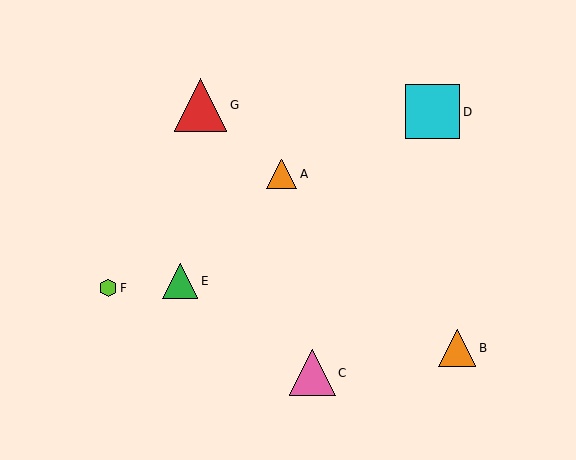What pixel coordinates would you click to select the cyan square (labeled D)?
Click at (433, 112) to select the cyan square D.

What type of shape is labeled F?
Shape F is a lime hexagon.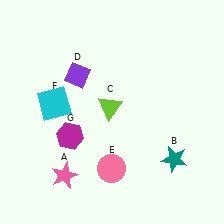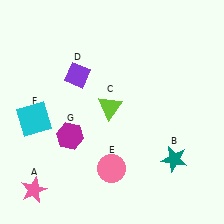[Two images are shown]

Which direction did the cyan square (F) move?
The cyan square (F) moved left.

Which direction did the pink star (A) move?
The pink star (A) moved left.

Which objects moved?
The objects that moved are: the pink star (A), the cyan square (F).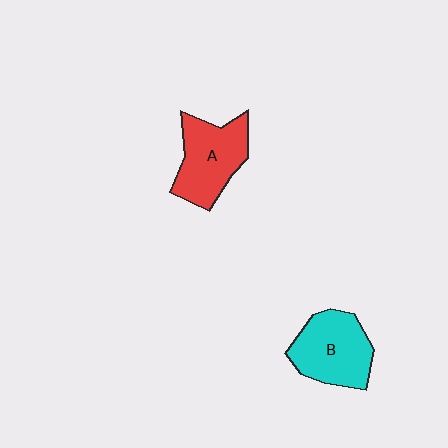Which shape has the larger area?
Shape B (cyan).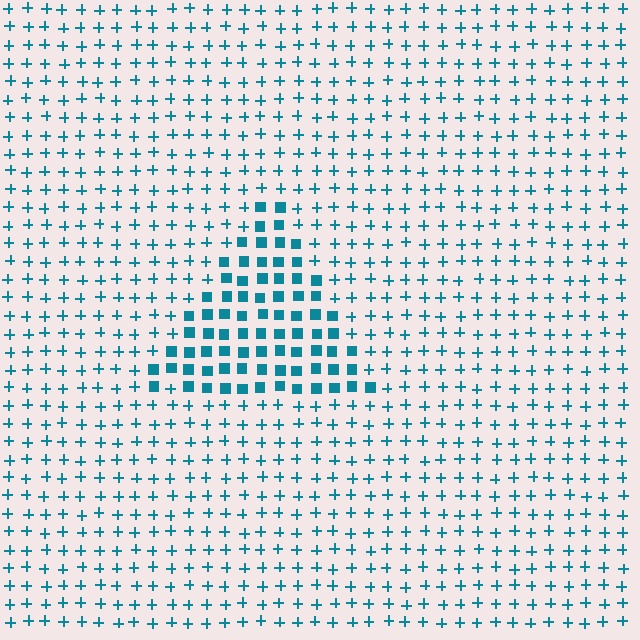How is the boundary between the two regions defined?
The boundary is defined by a change in element shape: squares inside vs. plus signs outside. All elements share the same color and spacing.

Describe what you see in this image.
The image is filled with small teal elements arranged in a uniform grid. A triangle-shaped region contains squares, while the surrounding area contains plus signs. The boundary is defined purely by the change in element shape.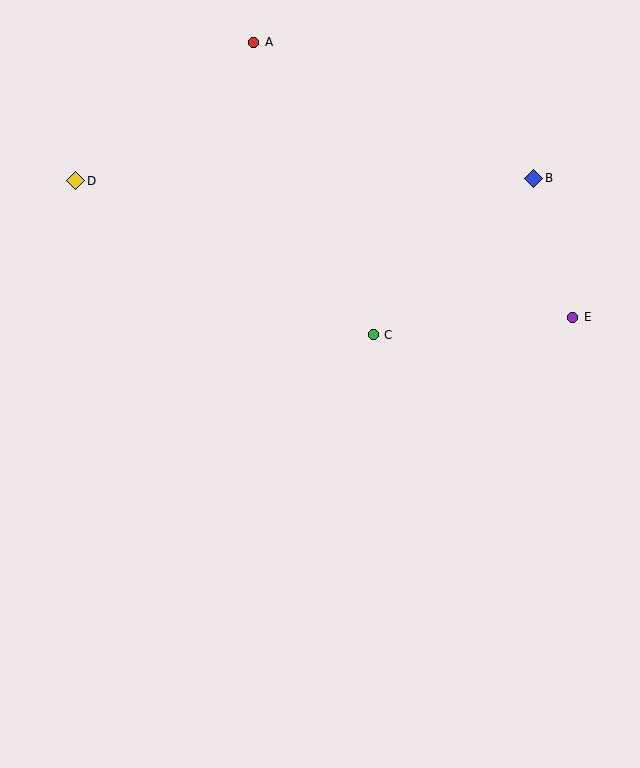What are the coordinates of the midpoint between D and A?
The midpoint between D and A is at (165, 112).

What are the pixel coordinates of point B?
Point B is at (534, 178).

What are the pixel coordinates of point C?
Point C is at (373, 335).